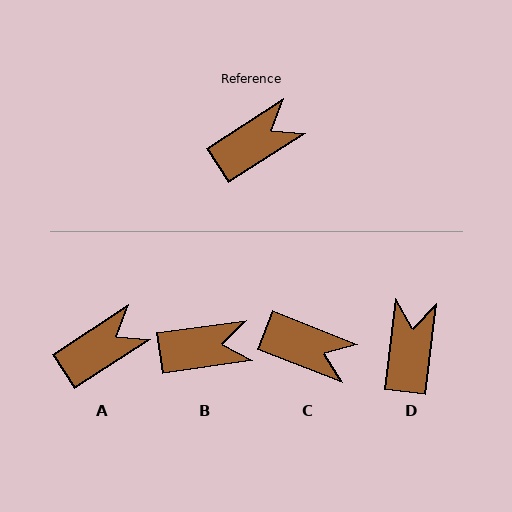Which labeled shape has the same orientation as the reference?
A.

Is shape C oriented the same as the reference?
No, it is off by about 54 degrees.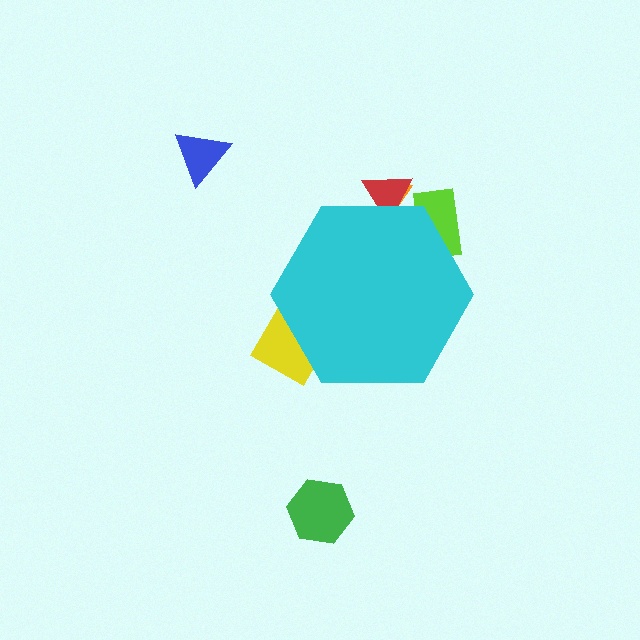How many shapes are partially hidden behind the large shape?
4 shapes are partially hidden.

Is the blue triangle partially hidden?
No, the blue triangle is fully visible.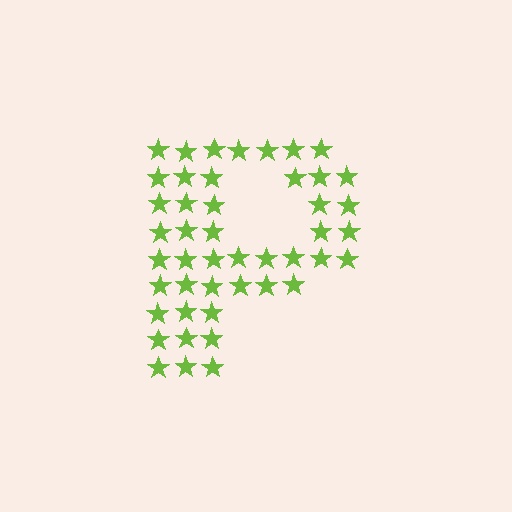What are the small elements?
The small elements are stars.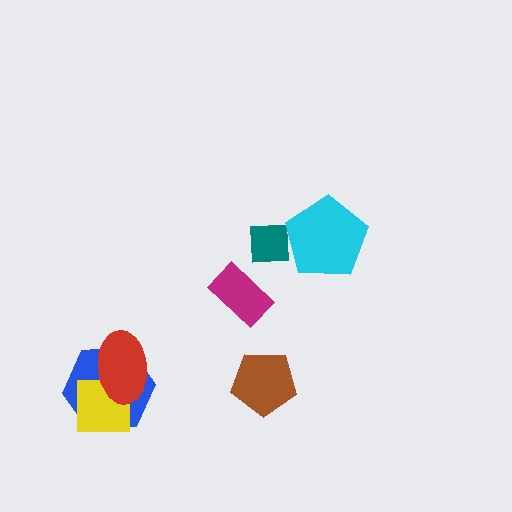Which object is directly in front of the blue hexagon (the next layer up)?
The yellow square is directly in front of the blue hexagon.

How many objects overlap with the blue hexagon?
2 objects overlap with the blue hexagon.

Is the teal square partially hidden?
Yes, it is partially covered by another shape.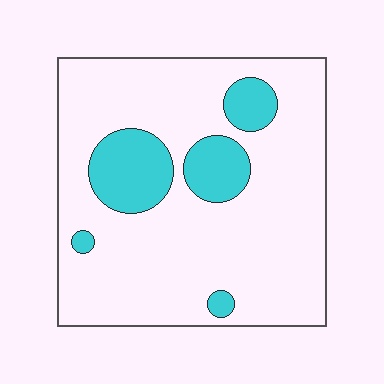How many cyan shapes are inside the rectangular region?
5.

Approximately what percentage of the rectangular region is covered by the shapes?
Approximately 20%.